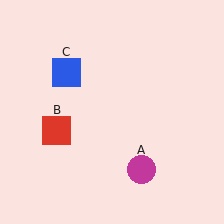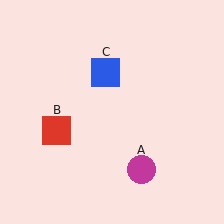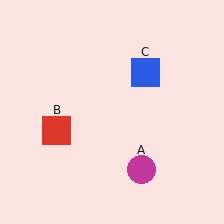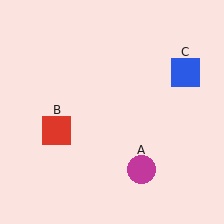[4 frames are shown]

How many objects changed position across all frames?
1 object changed position: blue square (object C).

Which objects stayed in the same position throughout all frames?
Magenta circle (object A) and red square (object B) remained stationary.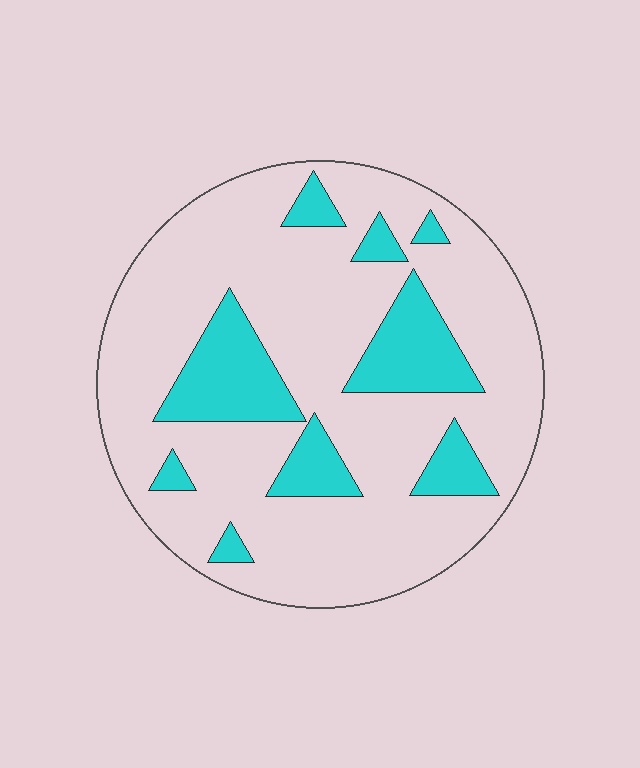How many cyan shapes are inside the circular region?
9.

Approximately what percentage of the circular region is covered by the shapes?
Approximately 20%.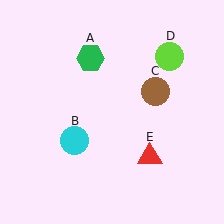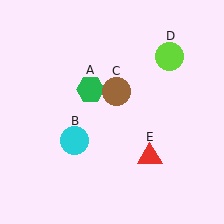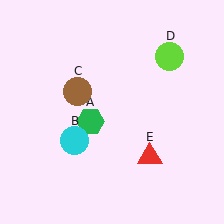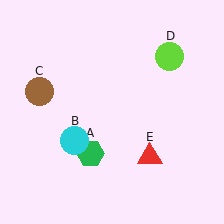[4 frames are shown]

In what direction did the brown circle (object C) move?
The brown circle (object C) moved left.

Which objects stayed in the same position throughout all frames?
Cyan circle (object B) and lime circle (object D) and red triangle (object E) remained stationary.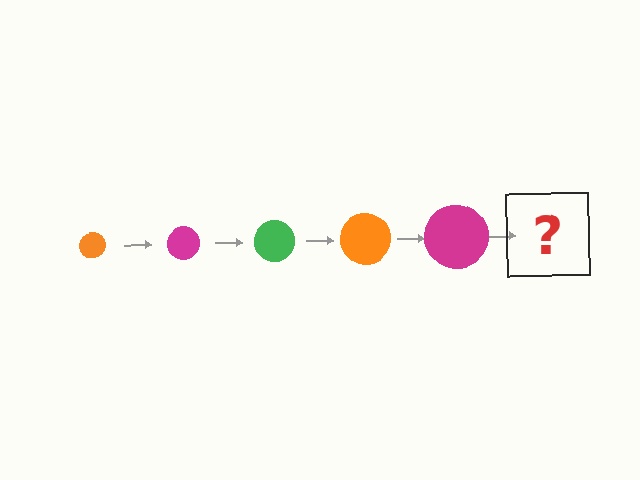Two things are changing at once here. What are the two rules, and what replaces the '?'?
The two rules are that the circle grows larger each step and the color cycles through orange, magenta, and green. The '?' should be a green circle, larger than the previous one.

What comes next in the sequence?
The next element should be a green circle, larger than the previous one.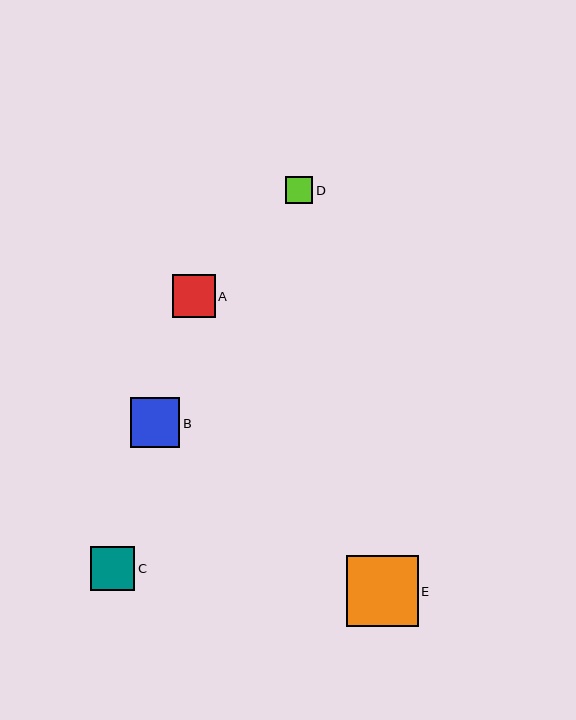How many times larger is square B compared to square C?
Square B is approximately 1.1 times the size of square C.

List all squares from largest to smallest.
From largest to smallest: E, B, C, A, D.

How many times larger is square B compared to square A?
Square B is approximately 1.2 times the size of square A.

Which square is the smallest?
Square D is the smallest with a size of approximately 27 pixels.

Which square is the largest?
Square E is the largest with a size of approximately 71 pixels.